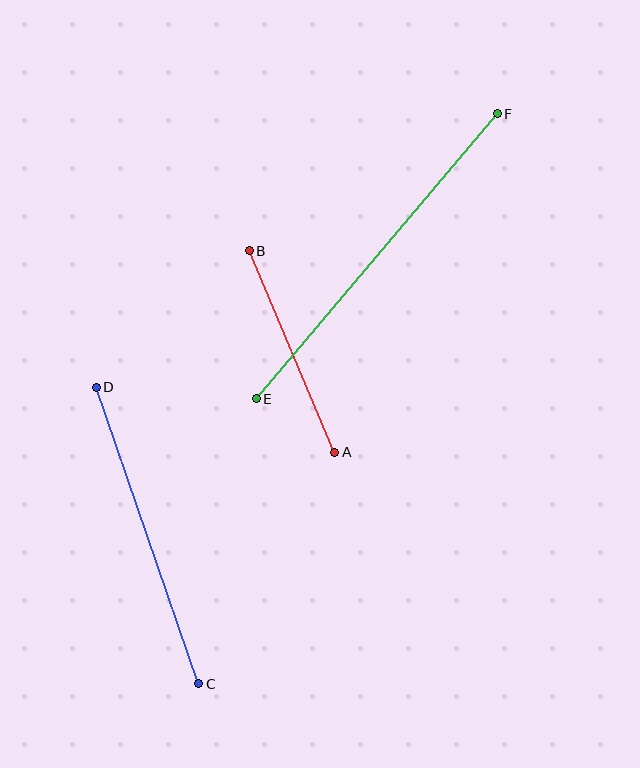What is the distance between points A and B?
The distance is approximately 219 pixels.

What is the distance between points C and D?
The distance is approximately 314 pixels.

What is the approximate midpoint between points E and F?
The midpoint is at approximately (377, 256) pixels.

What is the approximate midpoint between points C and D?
The midpoint is at approximately (147, 536) pixels.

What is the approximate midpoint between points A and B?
The midpoint is at approximately (292, 352) pixels.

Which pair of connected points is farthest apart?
Points E and F are farthest apart.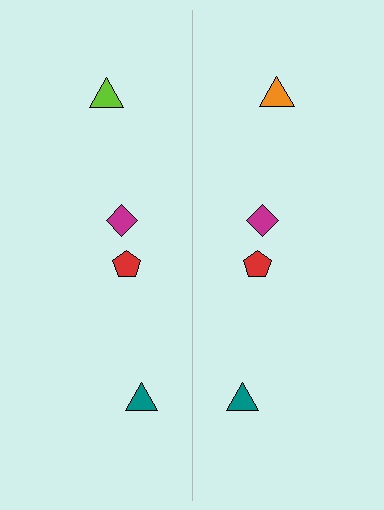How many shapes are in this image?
There are 8 shapes in this image.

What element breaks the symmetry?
The orange triangle on the right side breaks the symmetry — its mirror counterpart is lime.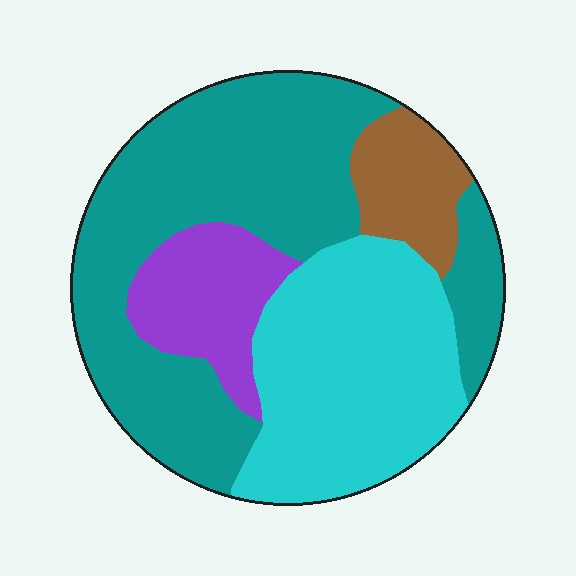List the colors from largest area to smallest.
From largest to smallest: teal, cyan, purple, brown.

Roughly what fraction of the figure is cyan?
Cyan takes up about one third (1/3) of the figure.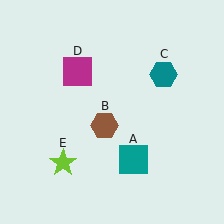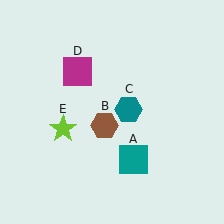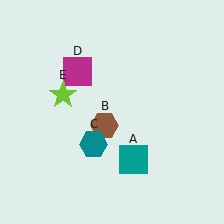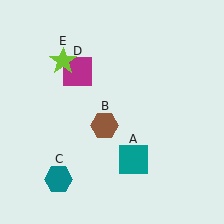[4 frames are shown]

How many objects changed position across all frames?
2 objects changed position: teal hexagon (object C), lime star (object E).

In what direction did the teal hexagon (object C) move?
The teal hexagon (object C) moved down and to the left.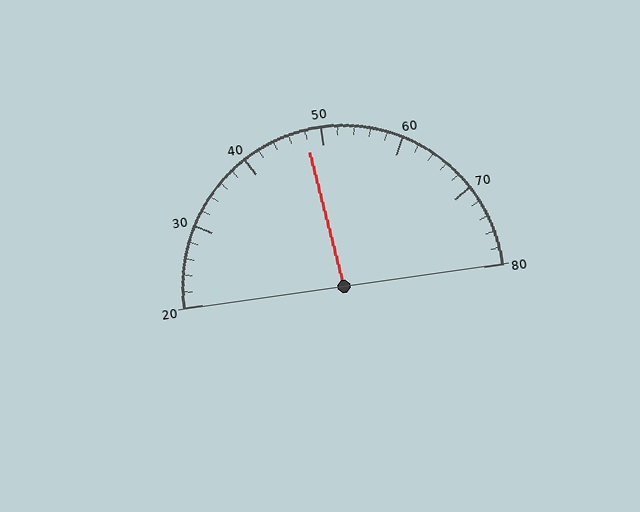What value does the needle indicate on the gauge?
The needle indicates approximately 48.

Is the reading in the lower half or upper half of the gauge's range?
The reading is in the lower half of the range (20 to 80).